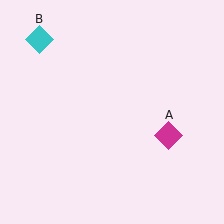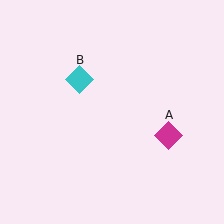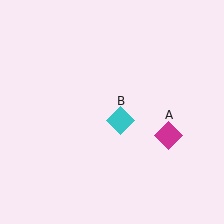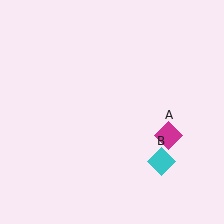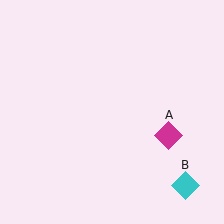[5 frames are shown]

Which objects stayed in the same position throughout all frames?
Magenta diamond (object A) remained stationary.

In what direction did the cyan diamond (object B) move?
The cyan diamond (object B) moved down and to the right.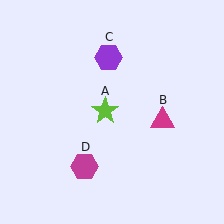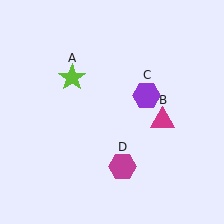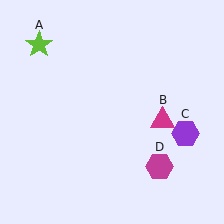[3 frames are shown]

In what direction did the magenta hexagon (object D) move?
The magenta hexagon (object D) moved right.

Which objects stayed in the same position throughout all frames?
Magenta triangle (object B) remained stationary.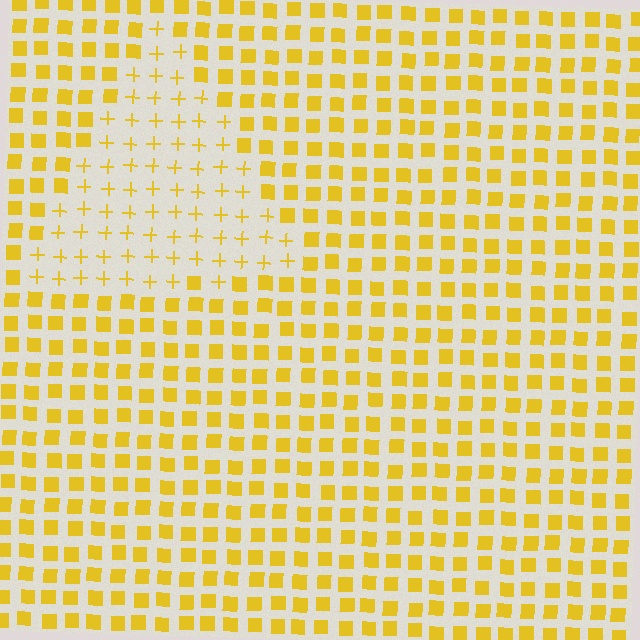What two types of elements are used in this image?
The image uses plus signs inside the triangle region and squares outside it.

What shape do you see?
I see a triangle.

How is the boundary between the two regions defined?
The boundary is defined by a change in element shape: plus signs inside vs. squares outside. All elements share the same color and spacing.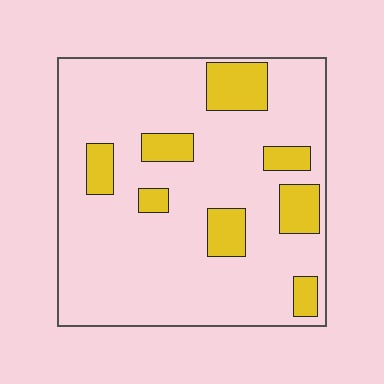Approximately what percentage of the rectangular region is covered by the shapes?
Approximately 20%.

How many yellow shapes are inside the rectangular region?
8.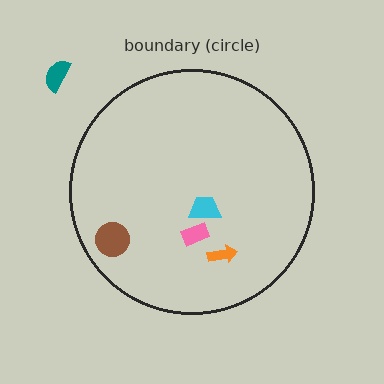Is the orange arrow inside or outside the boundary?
Inside.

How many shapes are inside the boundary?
4 inside, 1 outside.